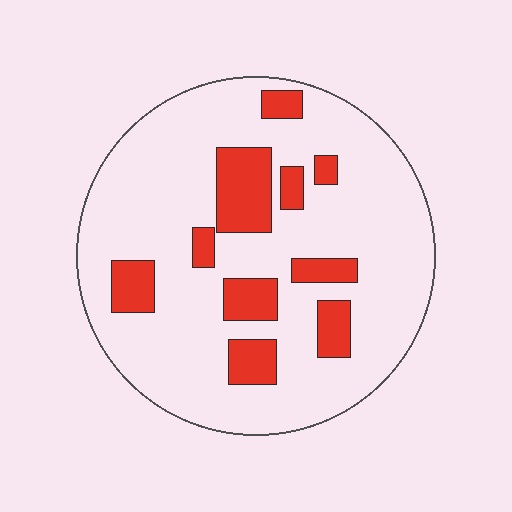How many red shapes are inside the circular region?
10.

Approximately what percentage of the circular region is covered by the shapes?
Approximately 20%.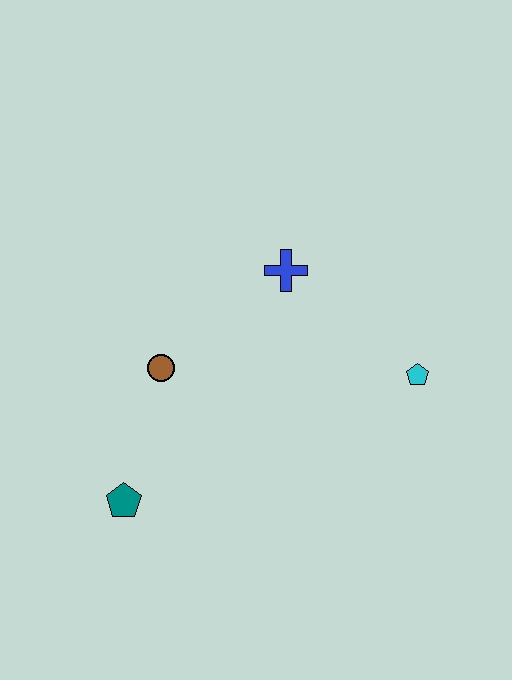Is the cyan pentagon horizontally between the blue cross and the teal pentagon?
No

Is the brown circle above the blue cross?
No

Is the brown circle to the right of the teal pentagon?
Yes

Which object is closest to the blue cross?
The brown circle is closest to the blue cross.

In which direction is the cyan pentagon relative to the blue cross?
The cyan pentagon is to the right of the blue cross.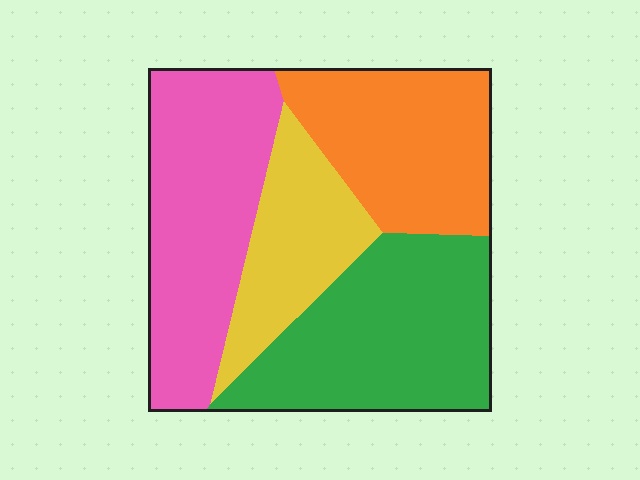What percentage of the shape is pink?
Pink takes up about one third (1/3) of the shape.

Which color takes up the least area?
Yellow, at roughly 15%.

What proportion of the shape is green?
Green covers 30% of the shape.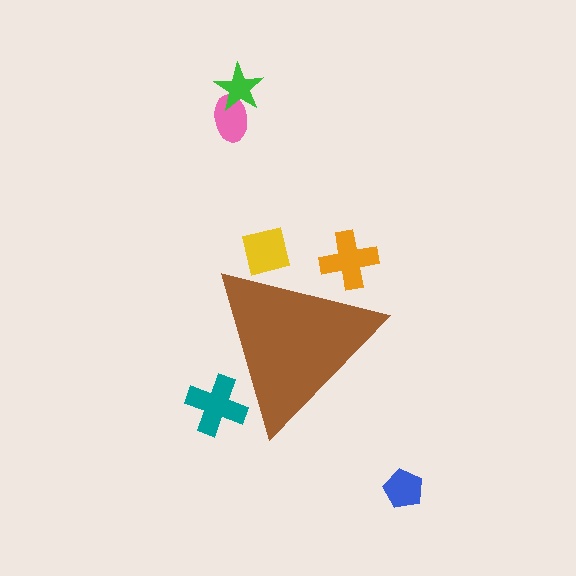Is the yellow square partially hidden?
Yes, the yellow square is partially hidden behind the brown triangle.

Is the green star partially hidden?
No, the green star is fully visible.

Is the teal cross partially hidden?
Yes, the teal cross is partially hidden behind the brown triangle.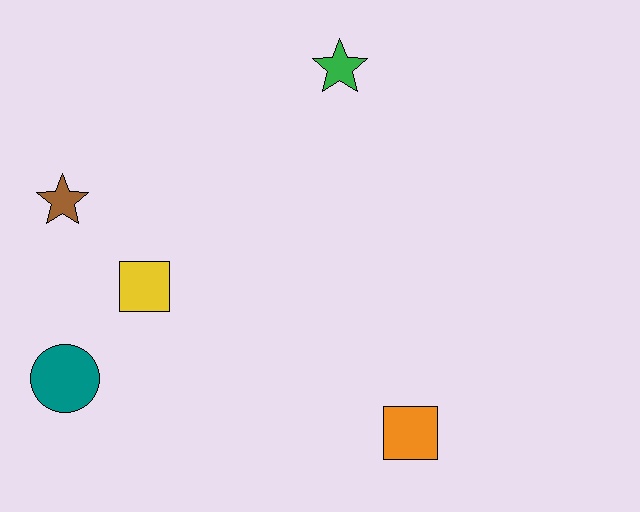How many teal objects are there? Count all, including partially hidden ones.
There is 1 teal object.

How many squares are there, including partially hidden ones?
There are 2 squares.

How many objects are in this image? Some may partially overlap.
There are 5 objects.